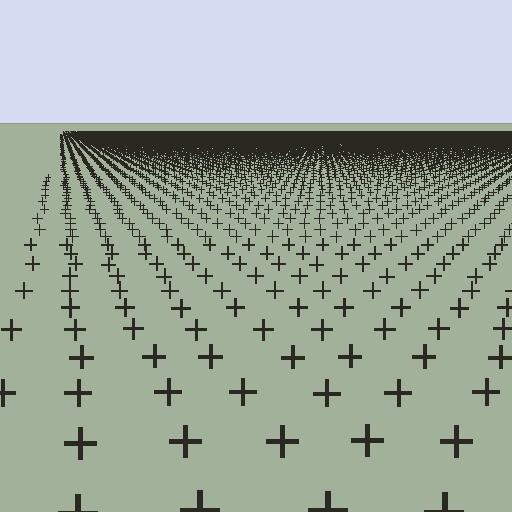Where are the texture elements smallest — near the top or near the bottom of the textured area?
Near the top.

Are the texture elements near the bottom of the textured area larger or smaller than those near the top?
Larger. Near the bottom, elements are closer to the viewer and appear at a bigger on-screen size.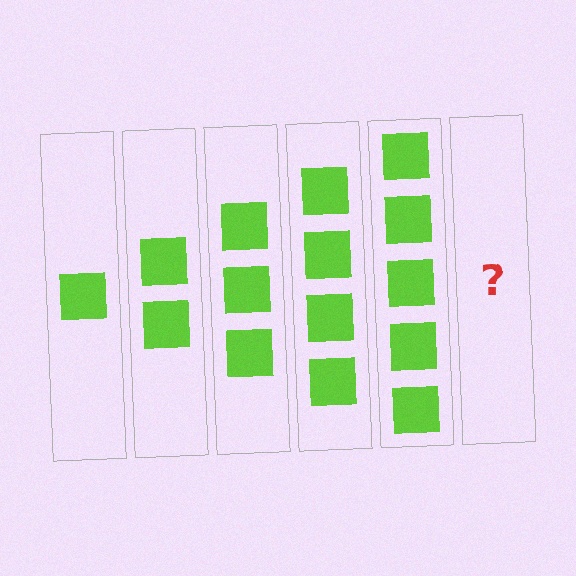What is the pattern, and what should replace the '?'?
The pattern is that each step adds one more square. The '?' should be 6 squares.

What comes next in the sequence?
The next element should be 6 squares.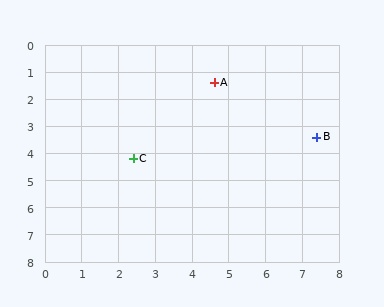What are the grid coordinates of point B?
Point B is at approximately (7.4, 3.4).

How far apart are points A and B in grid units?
Points A and B are about 3.4 grid units apart.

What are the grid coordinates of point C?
Point C is at approximately (2.4, 4.2).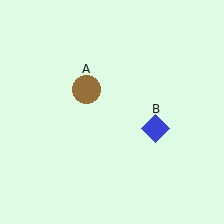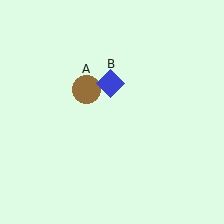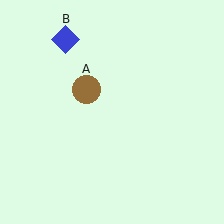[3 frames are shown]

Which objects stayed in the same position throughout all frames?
Brown circle (object A) remained stationary.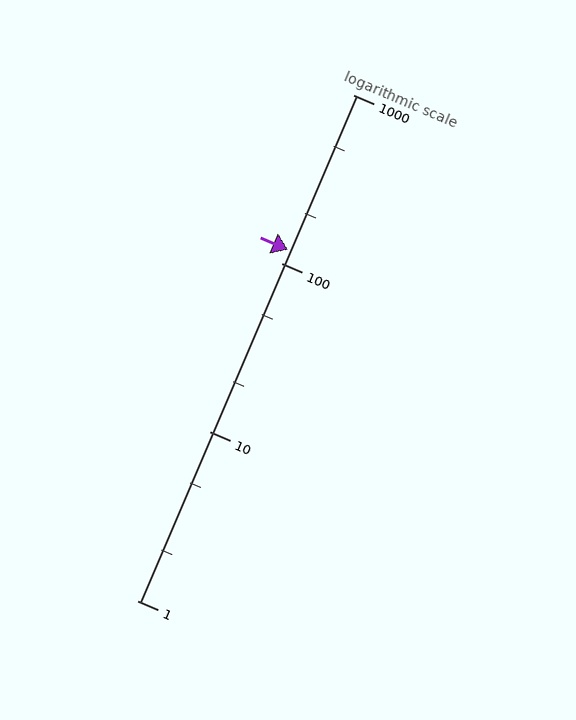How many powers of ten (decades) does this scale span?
The scale spans 3 decades, from 1 to 1000.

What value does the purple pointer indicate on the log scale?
The pointer indicates approximately 120.